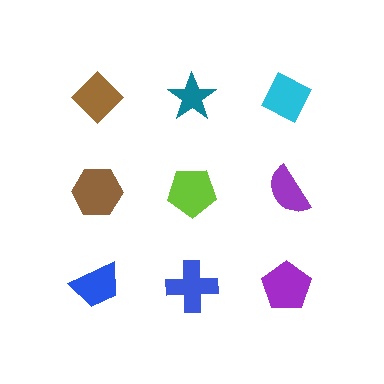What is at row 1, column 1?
A brown diamond.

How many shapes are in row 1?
3 shapes.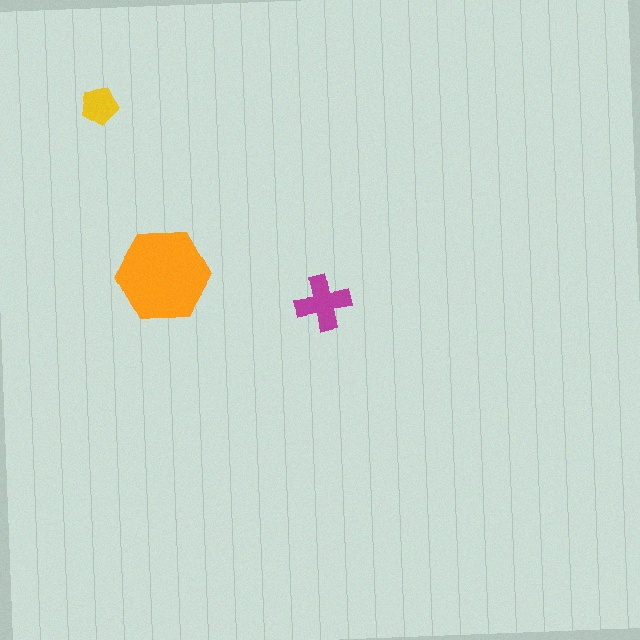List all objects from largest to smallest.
The orange hexagon, the magenta cross, the yellow pentagon.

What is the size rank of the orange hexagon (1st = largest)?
1st.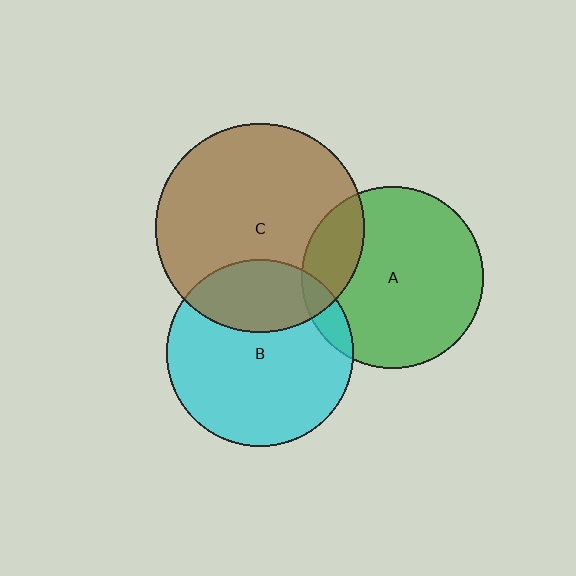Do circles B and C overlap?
Yes.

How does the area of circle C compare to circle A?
Approximately 1.3 times.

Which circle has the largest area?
Circle C (brown).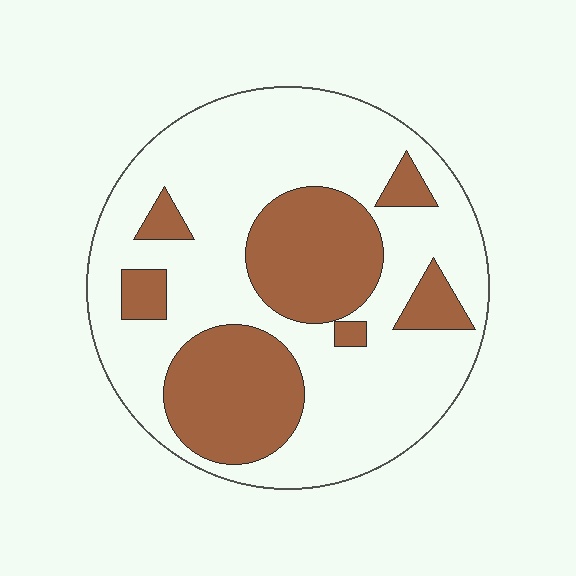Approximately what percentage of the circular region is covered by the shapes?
Approximately 30%.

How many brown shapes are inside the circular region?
7.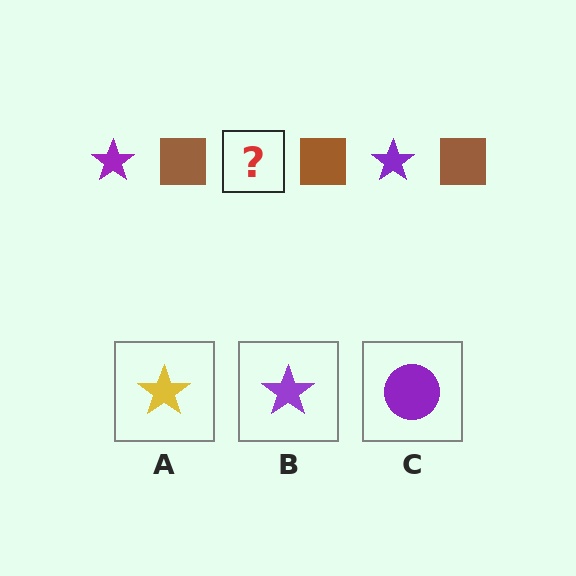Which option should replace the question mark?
Option B.